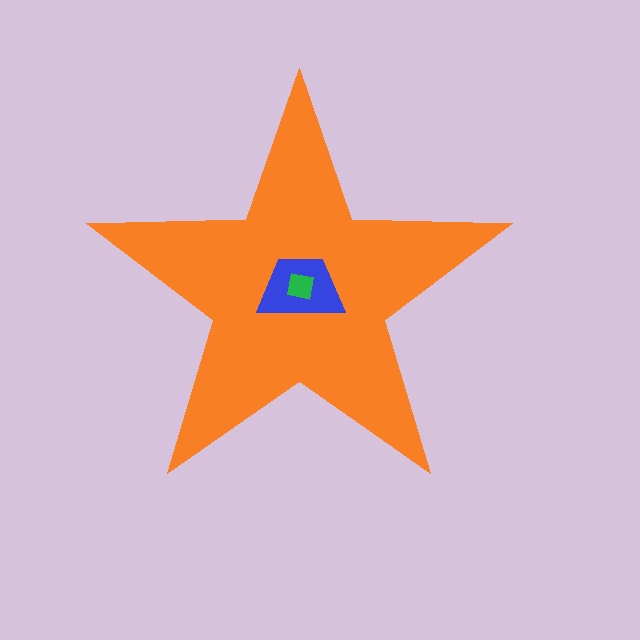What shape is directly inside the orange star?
The blue trapezoid.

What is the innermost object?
The green square.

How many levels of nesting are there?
3.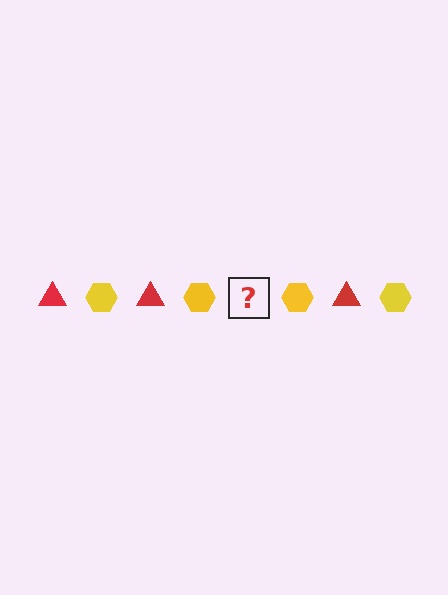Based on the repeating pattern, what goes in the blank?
The blank should be a red triangle.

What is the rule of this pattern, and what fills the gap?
The rule is that the pattern alternates between red triangle and yellow hexagon. The gap should be filled with a red triangle.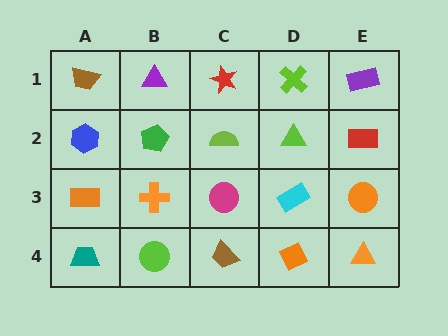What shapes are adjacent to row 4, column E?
An orange circle (row 3, column E), an orange diamond (row 4, column D).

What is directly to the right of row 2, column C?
A lime triangle.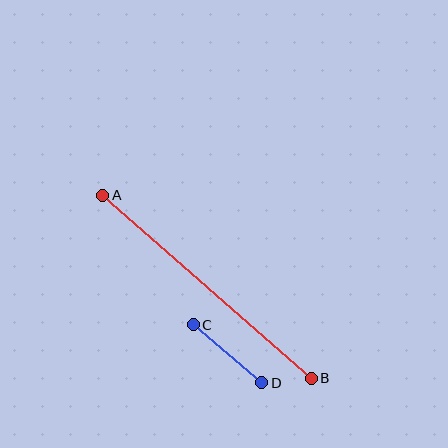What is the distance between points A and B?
The distance is approximately 278 pixels.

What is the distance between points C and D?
The distance is approximately 90 pixels.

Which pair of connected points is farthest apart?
Points A and B are farthest apart.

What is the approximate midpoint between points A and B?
The midpoint is at approximately (207, 287) pixels.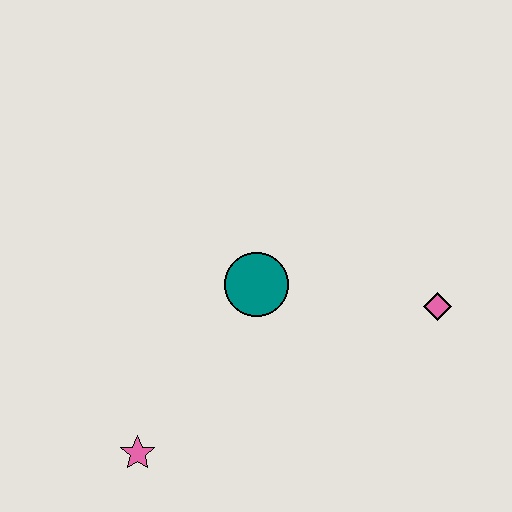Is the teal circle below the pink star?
No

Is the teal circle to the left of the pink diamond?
Yes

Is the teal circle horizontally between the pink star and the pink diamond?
Yes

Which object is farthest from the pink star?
The pink diamond is farthest from the pink star.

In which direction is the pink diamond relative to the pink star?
The pink diamond is to the right of the pink star.